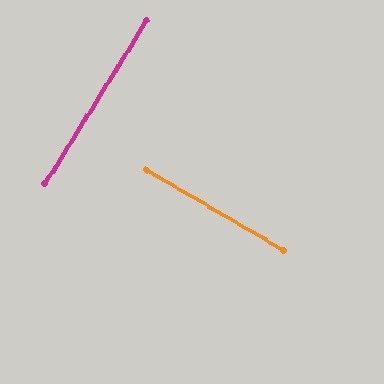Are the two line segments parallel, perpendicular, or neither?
Perpendicular — they meet at approximately 88°.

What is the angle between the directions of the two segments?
Approximately 88 degrees.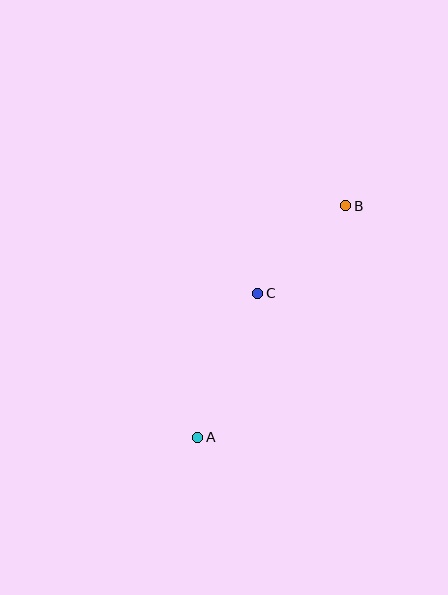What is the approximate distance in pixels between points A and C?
The distance between A and C is approximately 156 pixels.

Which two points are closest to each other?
Points B and C are closest to each other.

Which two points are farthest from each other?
Points A and B are farthest from each other.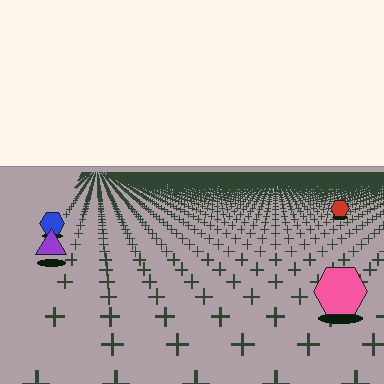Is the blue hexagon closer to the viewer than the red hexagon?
Yes. The blue hexagon is closer — you can tell from the texture gradient: the ground texture is coarser near it.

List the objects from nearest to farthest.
From nearest to farthest: the pink hexagon, the purple triangle, the blue hexagon, the red hexagon.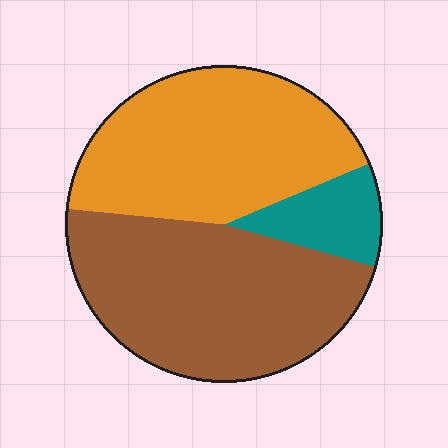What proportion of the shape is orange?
Orange takes up between a quarter and a half of the shape.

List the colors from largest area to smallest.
From largest to smallest: brown, orange, teal.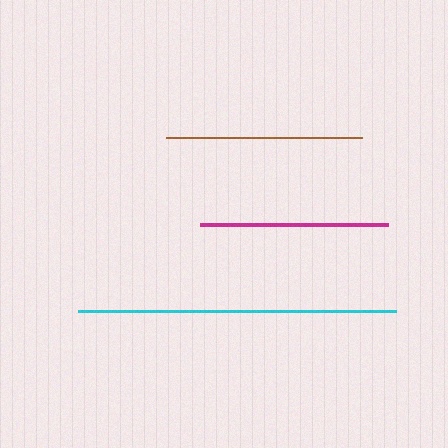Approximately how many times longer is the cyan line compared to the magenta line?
The cyan line is approximately 1.7 times the length of the magenta line.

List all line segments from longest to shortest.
From longest to shortest: cyan, brown, magenta.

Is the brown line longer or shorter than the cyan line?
The cyan line is longer than the brown line.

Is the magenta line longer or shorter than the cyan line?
The cyan line is longer than the magenta line.